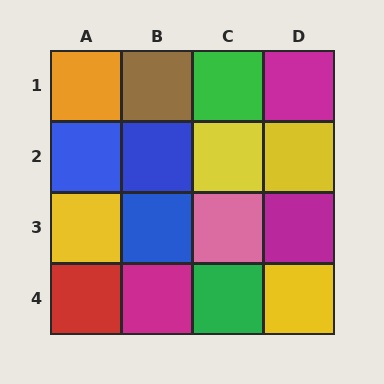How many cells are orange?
1 cell is orange.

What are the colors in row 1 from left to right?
Orange, brown, green, magenta.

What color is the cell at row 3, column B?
Blue.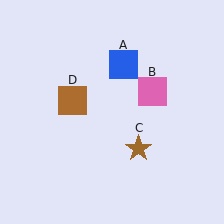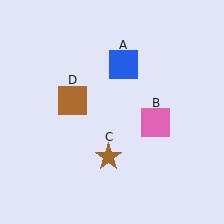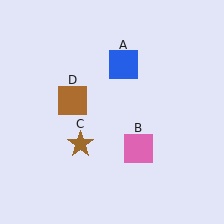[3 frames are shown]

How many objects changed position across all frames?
2 objects changed position: pink square (object B), brown star (object C).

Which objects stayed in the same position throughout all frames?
Blue square (object A) and brown square (object D) remained stationary.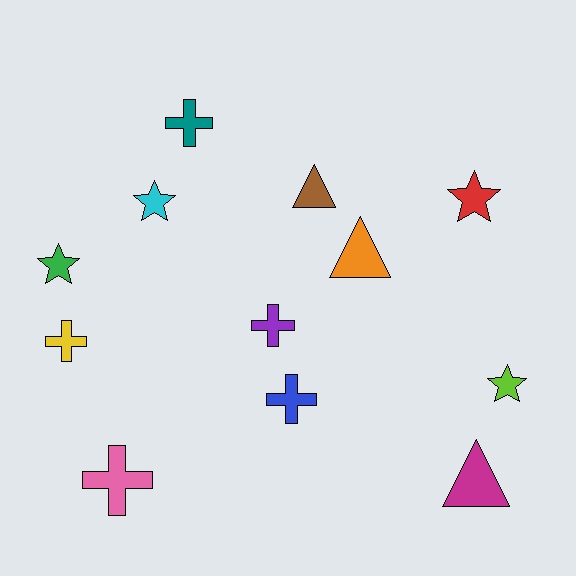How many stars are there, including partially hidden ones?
There are 4 stars.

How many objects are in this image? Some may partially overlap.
There are 12 objects.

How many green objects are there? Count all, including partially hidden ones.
There is 1 green object.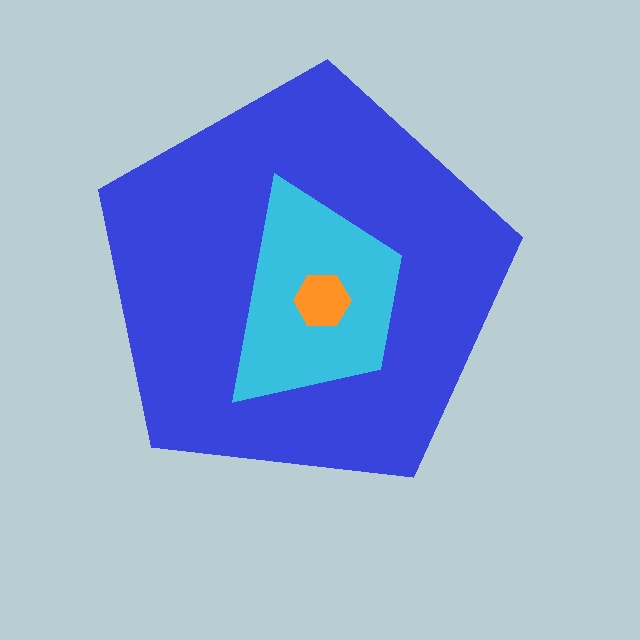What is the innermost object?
The orange hexagon.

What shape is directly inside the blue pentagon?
The cyan trapezoid.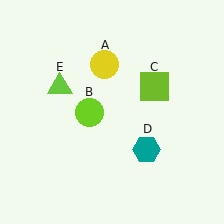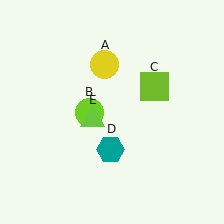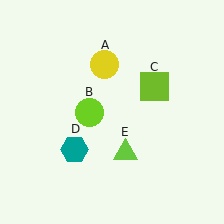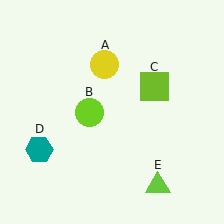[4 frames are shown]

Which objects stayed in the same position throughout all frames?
Yellow circle (object A) and lime circle (object B) and lime square (object C) remained stationary.